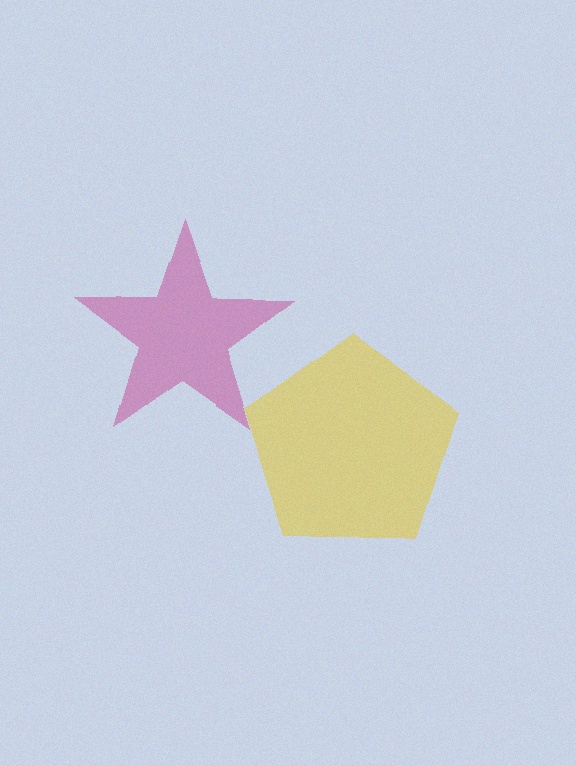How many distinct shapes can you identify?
There are 2 distinct shapes: a yellow pentagon, a magenta star.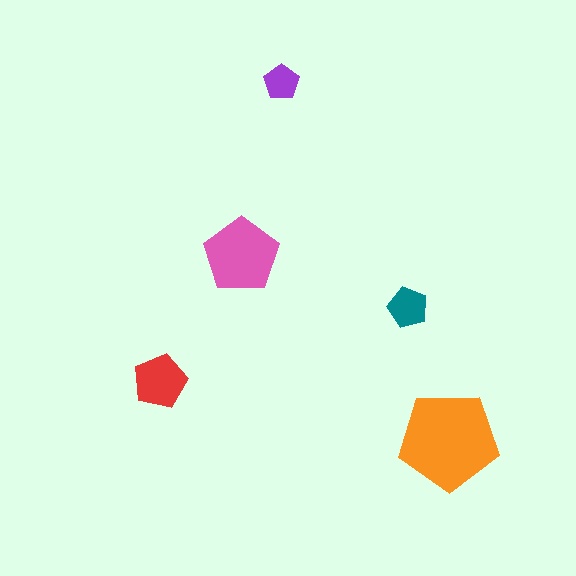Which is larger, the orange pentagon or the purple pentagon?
The orange one.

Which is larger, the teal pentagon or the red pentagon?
The red one.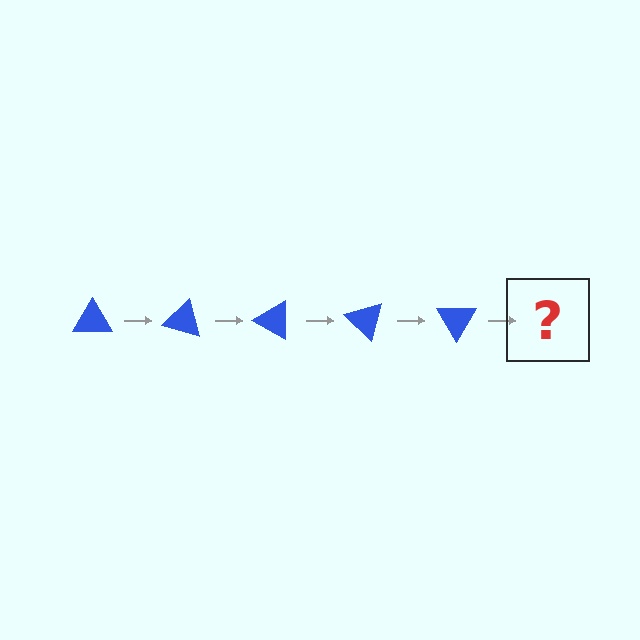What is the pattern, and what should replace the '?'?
The pattern is that the triangle rotates 15 degrees each step. The '?' should be a blue triangle rotated 75 degrees.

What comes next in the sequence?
The next element should be a blue triangle rotated 75 degrees.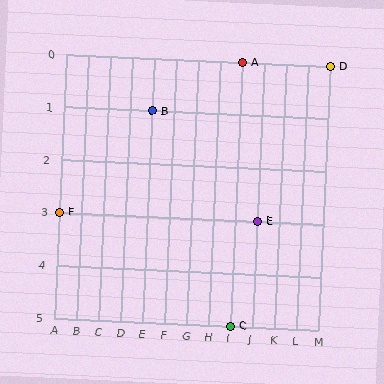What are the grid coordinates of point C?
Point C is at grid coordinates (I, 5).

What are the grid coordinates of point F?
Point F is at grid coordinates (A, 3).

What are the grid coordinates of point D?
Point D is at grid coordinates (M, 0).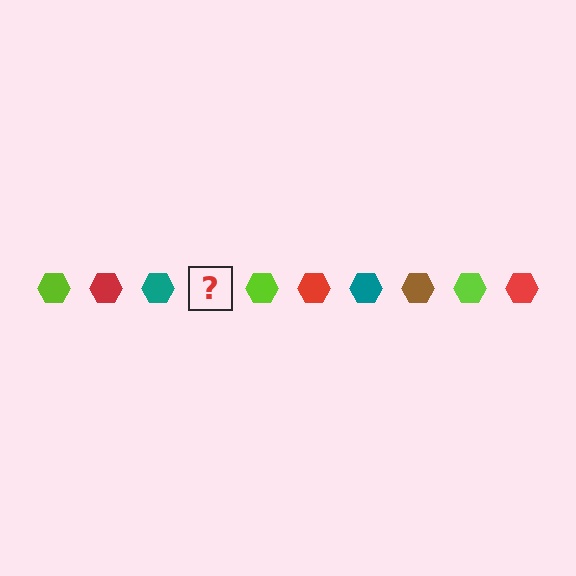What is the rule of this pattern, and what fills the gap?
The rule is that the pattern cycles through lime, red, teal, brown hexagons. The gap should be filled with a brown hexagon.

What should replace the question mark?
The question mark should be replaced with a brown hexagon.